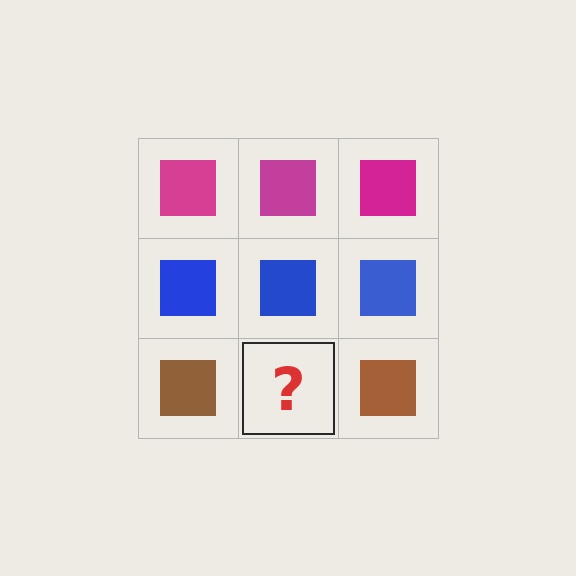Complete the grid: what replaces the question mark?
The question mark should be replaced with a brown square.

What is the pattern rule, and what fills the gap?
The rule is that each row has a consistent color. The gap should be filled with a brown square.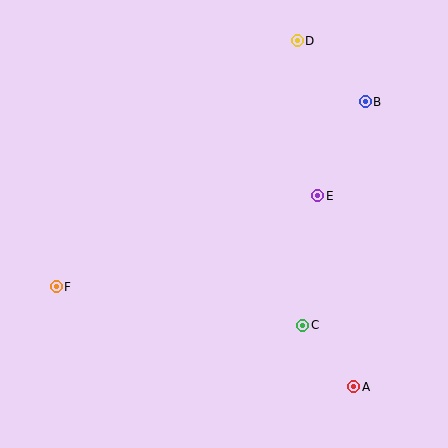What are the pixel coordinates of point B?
Point B is at (365, 102).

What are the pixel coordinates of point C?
Point C is at (303, 325).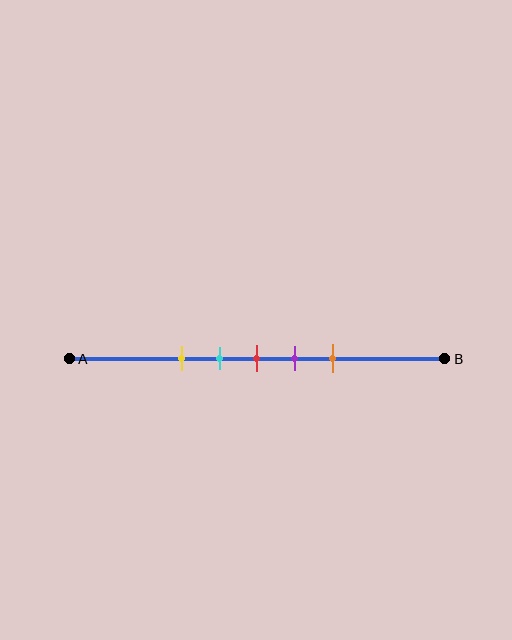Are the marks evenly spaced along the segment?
Yes, the marks are approximately evenly spaced.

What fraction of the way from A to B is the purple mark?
The purple mark is approximately 60% (0.6) of the way from A to B.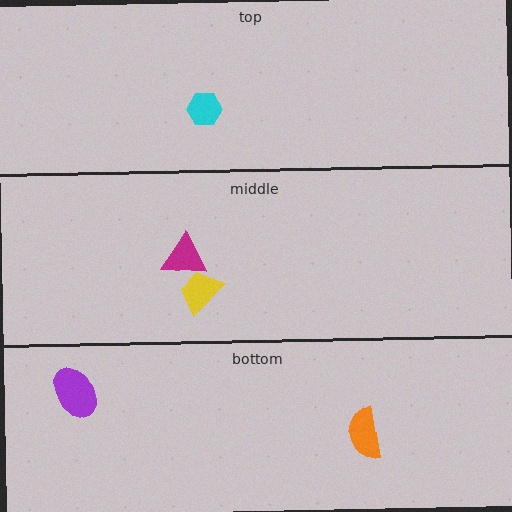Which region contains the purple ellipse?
The bottom region.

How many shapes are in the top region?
1.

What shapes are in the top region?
The cyan hexagon.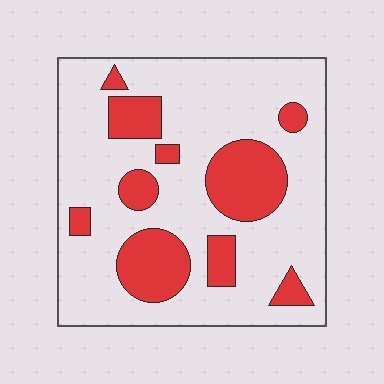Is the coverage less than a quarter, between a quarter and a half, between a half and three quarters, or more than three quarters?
Less than a quarter.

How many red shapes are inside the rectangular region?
10.